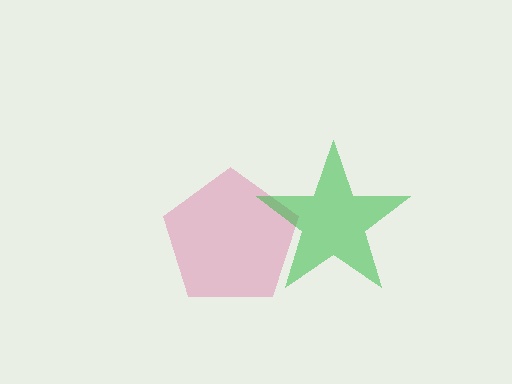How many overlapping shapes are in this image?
There are 2 overlapping shapes in the image.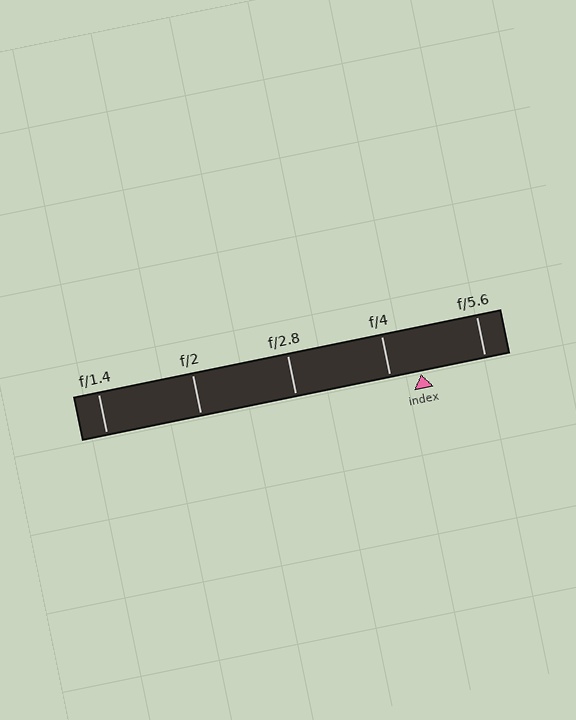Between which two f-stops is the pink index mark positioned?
The index mark is between f/4 and f/5.6.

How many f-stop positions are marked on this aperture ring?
There are 5 f-stop positions marked.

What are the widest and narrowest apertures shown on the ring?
The widest aperture shown is f/1.4 and the narrowest is f/5.6.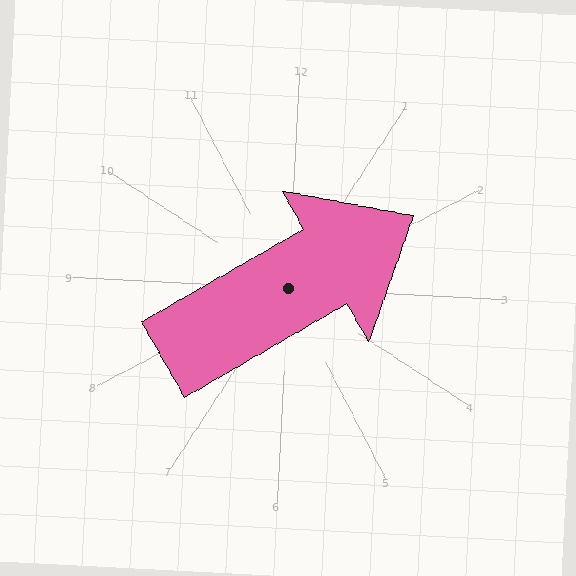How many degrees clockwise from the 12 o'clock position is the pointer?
Approximately 57 degrees.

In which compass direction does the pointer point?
Northeast.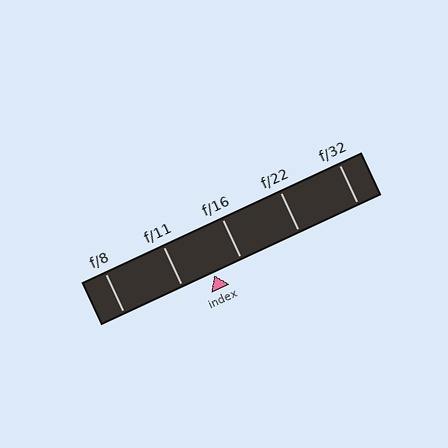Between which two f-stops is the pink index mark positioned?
The index mark is between f/11 and f/16.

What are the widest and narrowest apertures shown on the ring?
The widest aperture shown is f/8 and the narrowest is f/32.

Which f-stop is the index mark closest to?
The index mark is closest to f/16.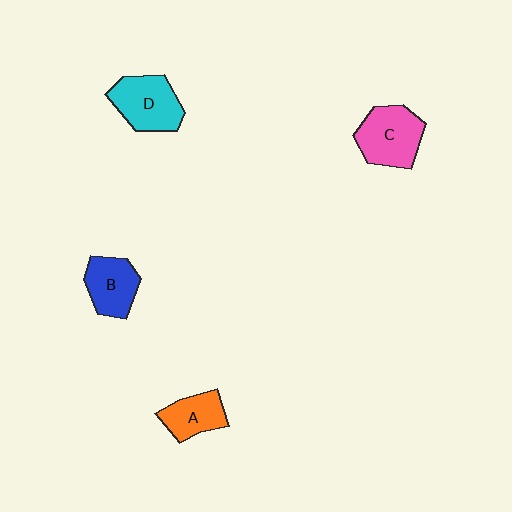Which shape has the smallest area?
Shape A (orange).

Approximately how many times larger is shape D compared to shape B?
Approximately 1.2 times.